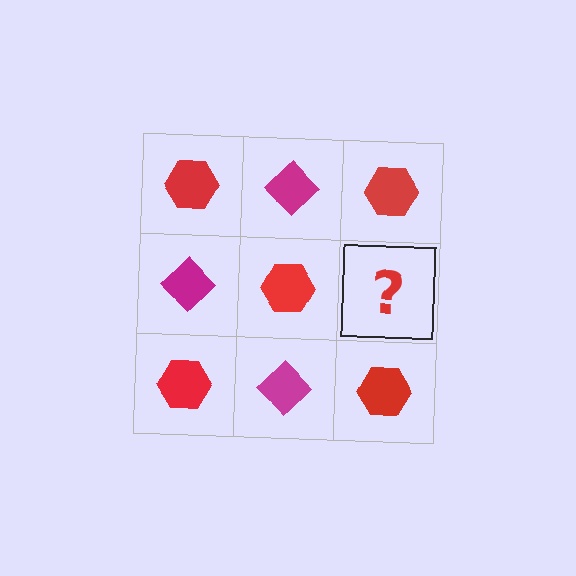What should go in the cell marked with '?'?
The missing cell should contain a magenta diamond.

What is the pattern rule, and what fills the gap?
The rule is that it alternates red hexagon and magenta diamond in a checkerboard pattern. The gap should be filled with a magenta diamond.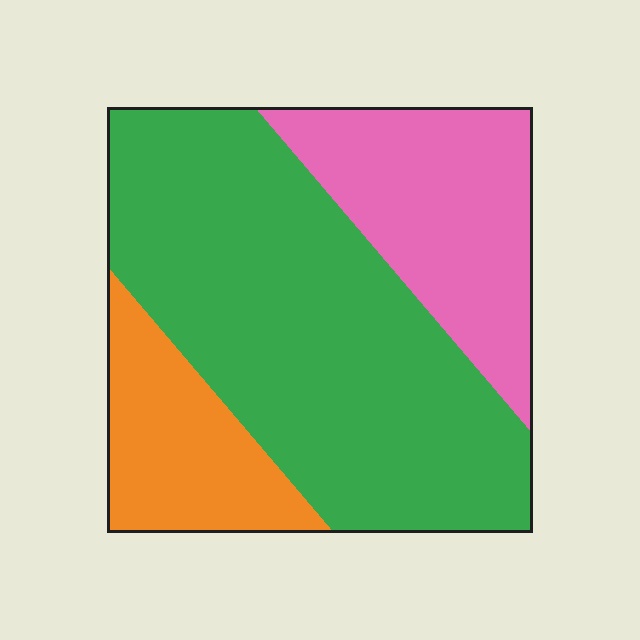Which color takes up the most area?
Green, at roughly 60%.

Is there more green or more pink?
Green.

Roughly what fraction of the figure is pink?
Pink takes up between a sixth and a third of the figure.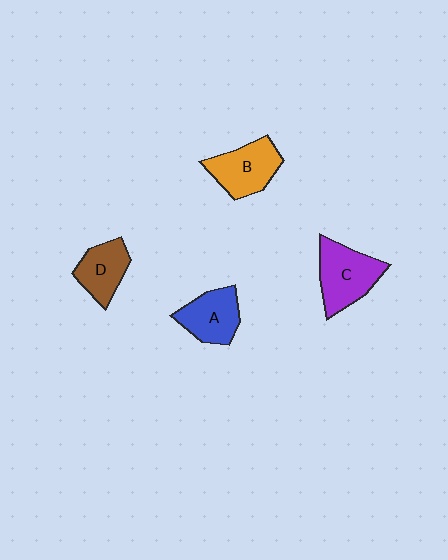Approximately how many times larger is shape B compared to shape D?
Approximately 1.3 times.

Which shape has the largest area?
Shape C (purple).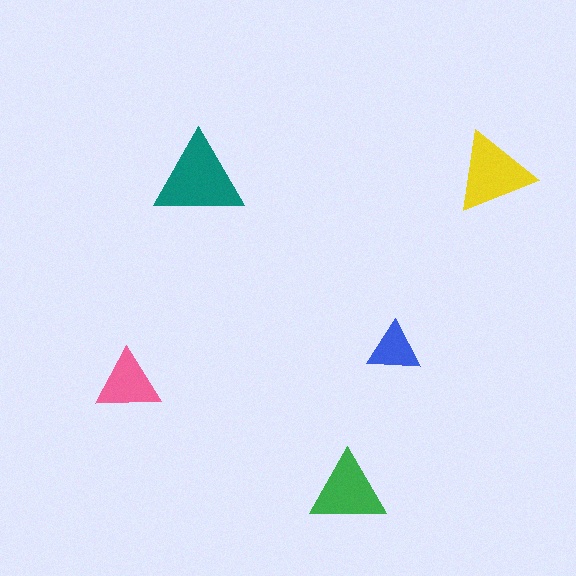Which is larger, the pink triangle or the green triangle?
The green one.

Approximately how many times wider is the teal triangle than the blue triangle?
About 1.5 times wider.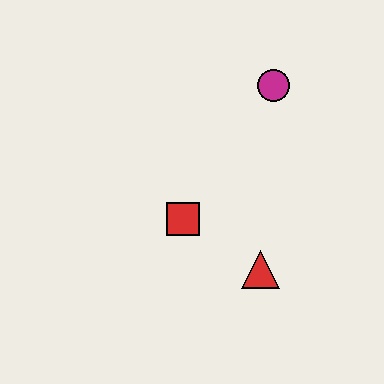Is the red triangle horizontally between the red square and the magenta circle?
Yes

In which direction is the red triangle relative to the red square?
The red triangle is to the right of the red square.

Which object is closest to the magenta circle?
The red square is closest to the magenta circle.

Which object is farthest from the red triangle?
The magenta circle is farthest from the red triangle.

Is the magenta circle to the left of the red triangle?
No